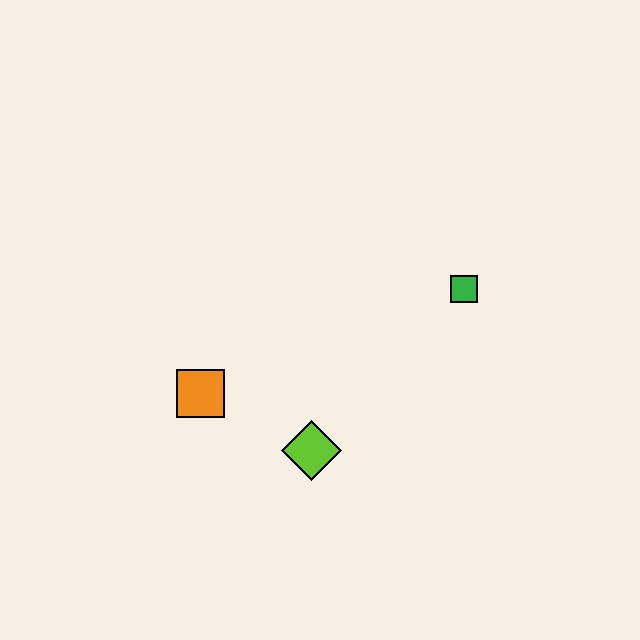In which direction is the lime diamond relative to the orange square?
The lime diamond is to the right of the orange square.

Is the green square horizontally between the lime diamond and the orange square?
No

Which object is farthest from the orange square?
The green square is farthest from the orange square.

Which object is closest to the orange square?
The lime diamond is closest to the orange square.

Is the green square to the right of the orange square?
Yes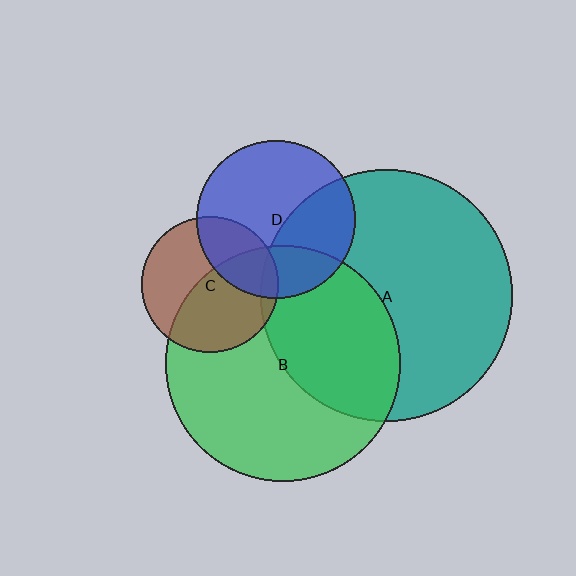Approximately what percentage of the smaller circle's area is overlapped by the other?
Approximately 30%.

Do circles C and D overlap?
Yes.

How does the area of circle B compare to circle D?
Approximately 2.2 times.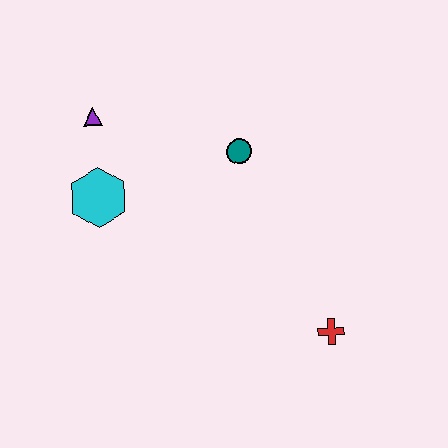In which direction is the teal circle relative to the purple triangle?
The teal circle is to the right of the purple triangle.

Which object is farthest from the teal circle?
The red cross is farthest from the teal circle.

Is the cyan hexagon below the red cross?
No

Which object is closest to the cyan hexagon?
The purple triangle is closest to the cyan hexagon.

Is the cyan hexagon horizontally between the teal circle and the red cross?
No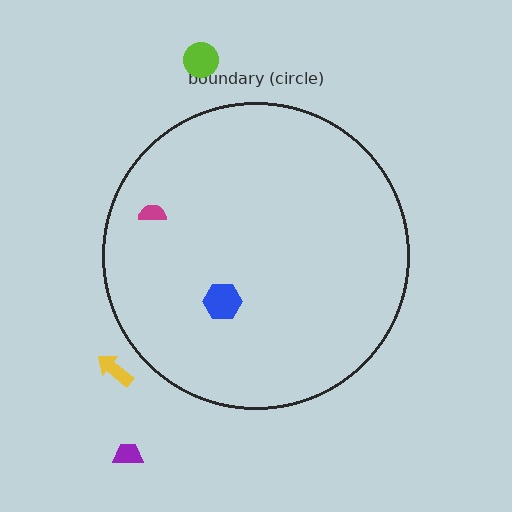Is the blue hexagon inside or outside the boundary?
Inside.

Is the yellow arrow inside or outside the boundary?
Outside.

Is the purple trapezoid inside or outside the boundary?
Outside.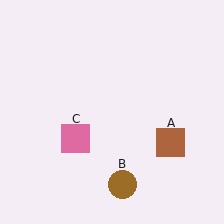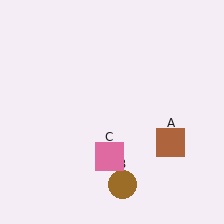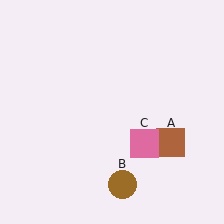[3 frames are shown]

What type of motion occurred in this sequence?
The pink square (object C) rotated counterclockwise around the center of the scene.